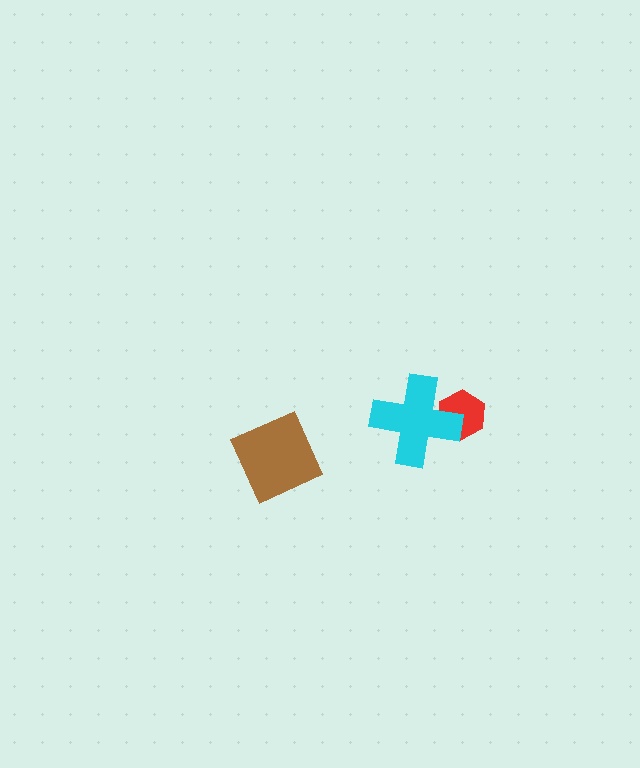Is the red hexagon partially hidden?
Yes, it is partially covered by another shape.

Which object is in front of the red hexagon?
The cyan cross is in front of the red hexagon.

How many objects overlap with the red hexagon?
1 object overlaps with the red hexagon.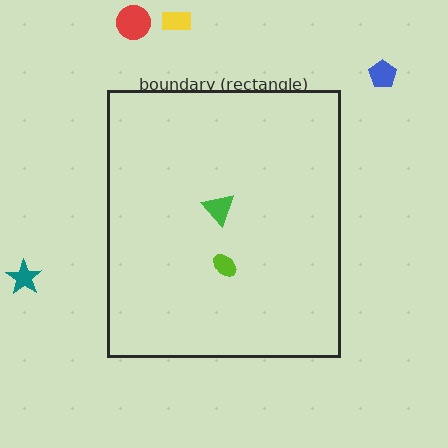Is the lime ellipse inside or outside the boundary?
Inside.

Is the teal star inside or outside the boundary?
Outside.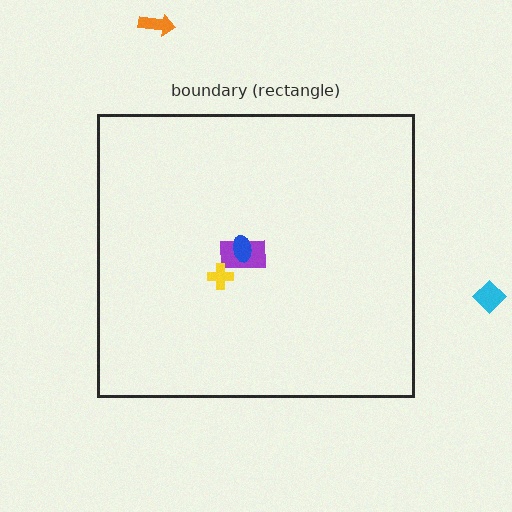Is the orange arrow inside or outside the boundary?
Outside.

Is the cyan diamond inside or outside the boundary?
Outside.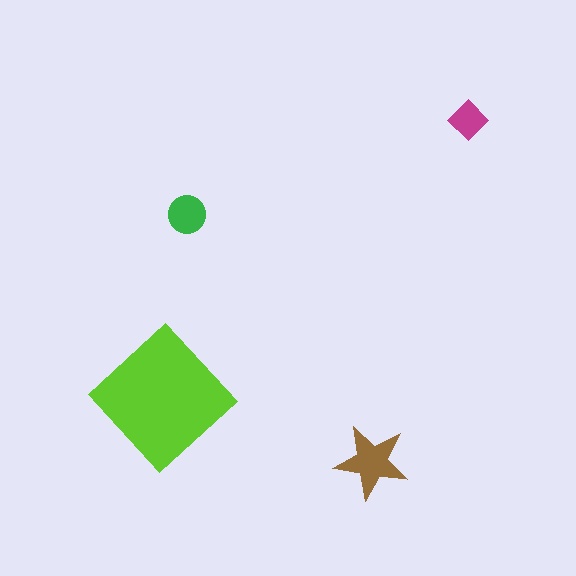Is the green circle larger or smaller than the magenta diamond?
Larger.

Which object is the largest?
The lime diamond.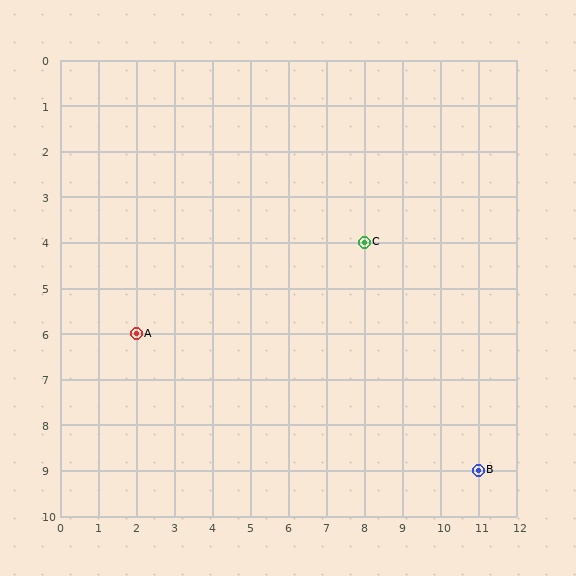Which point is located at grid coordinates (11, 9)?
Point B is at (11, 9).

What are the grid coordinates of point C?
Point C is at grid coordinates (8, 4).